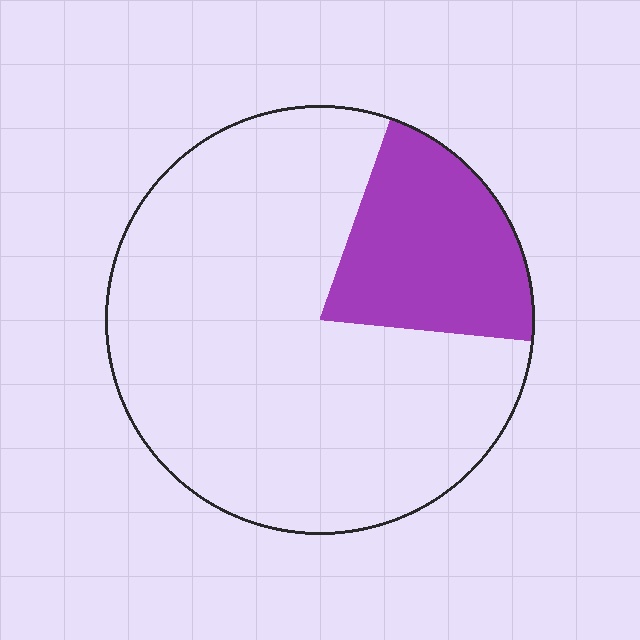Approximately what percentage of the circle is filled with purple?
Approximately 20%.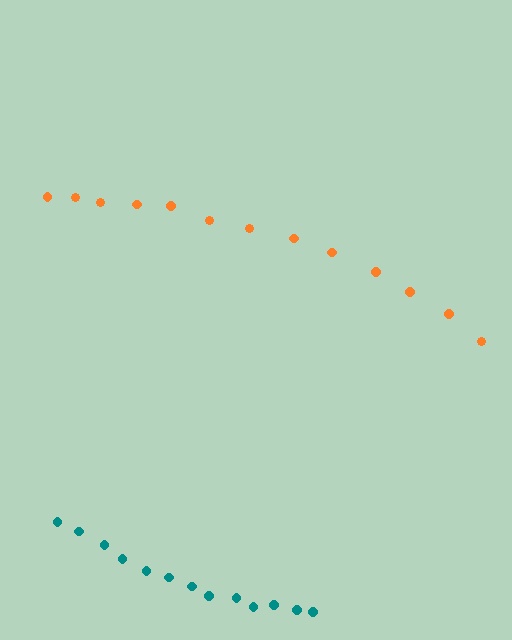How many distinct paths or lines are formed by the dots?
There are 2 distinct paths.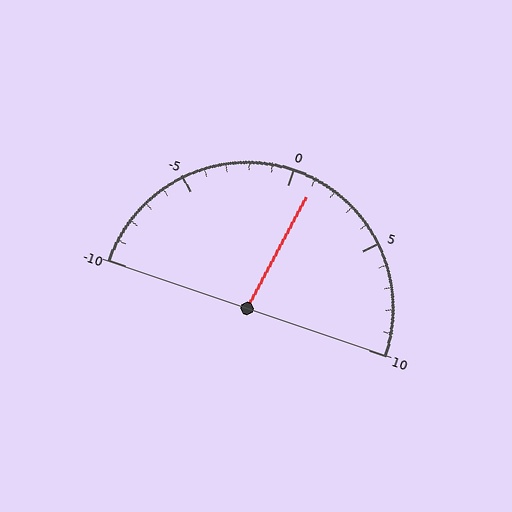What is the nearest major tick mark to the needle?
The nearest major tick mark is 0.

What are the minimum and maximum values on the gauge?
The gauge ranges from -10 to 10.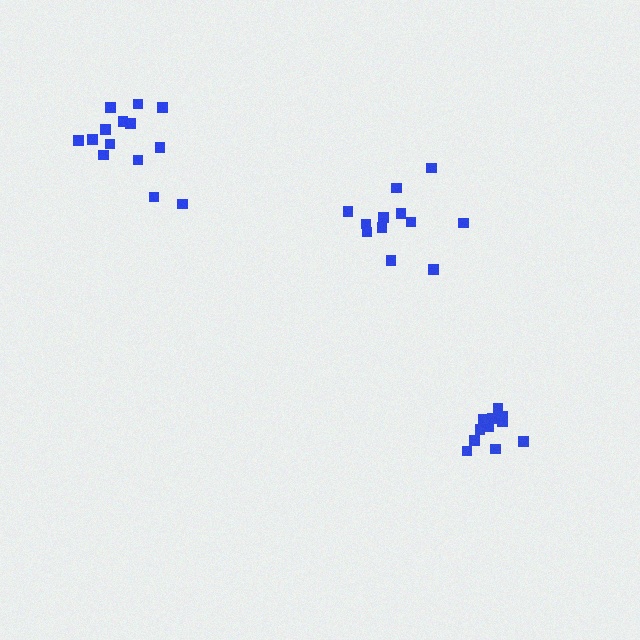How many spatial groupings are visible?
There are 3 spatial groupings.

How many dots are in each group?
Group 1: 11 dots, Group 2: 12 dots, Group 3: 14 dots (37 total).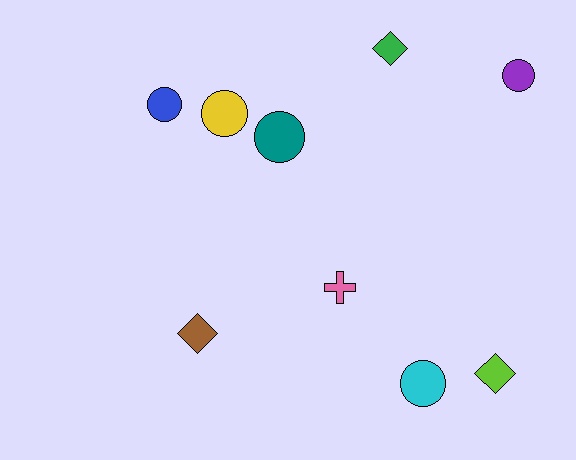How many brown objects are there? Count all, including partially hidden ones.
There is 1 brown object.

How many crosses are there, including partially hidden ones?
There is 1 cross.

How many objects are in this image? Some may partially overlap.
There are 9 objects.